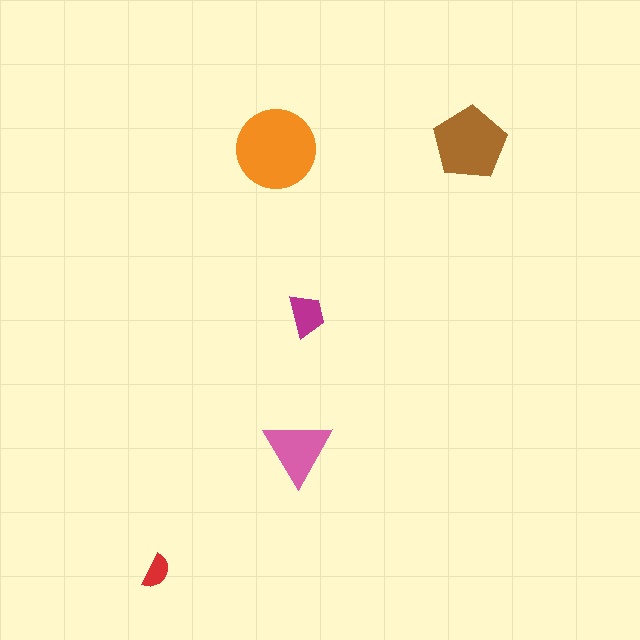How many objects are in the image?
There are 5 objects in the image.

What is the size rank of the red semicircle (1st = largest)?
5th.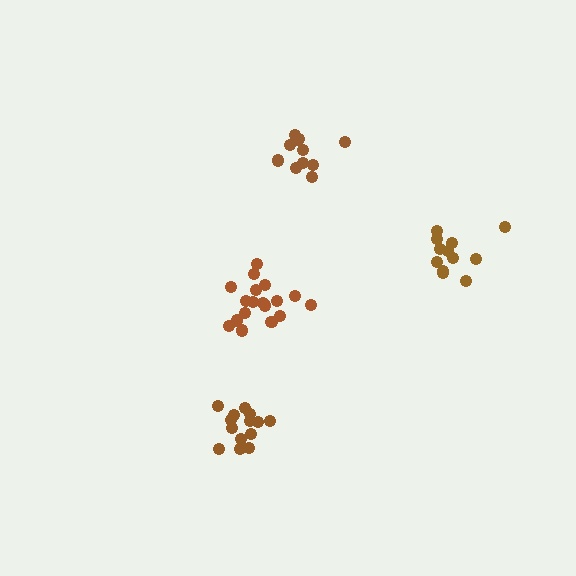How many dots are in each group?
Group 1: 14 dots, Group 2: 18 dots, Group 3: 12 dots, Group 4: 12 dots (56 total).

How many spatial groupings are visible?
There are 4 spatial groupings.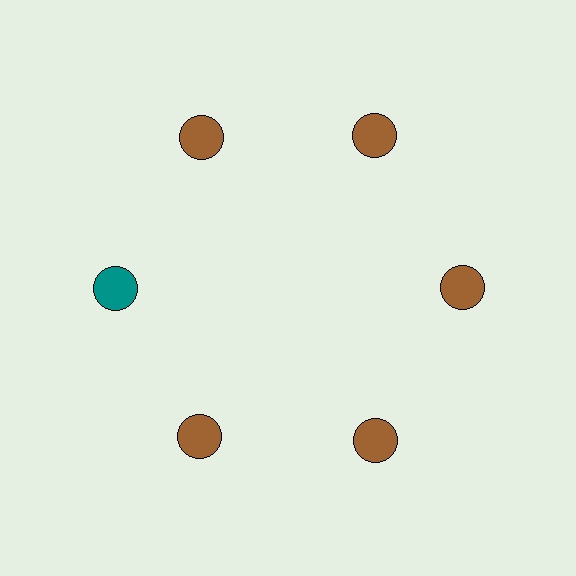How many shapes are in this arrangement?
There are 6 shapes arranged in a ring pattern.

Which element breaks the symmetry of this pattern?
The teal circle at roughly the 9 o'clock position breaks the symmetry. All other shapes are brown circles.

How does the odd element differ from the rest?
It has a different color: teal instead of brown.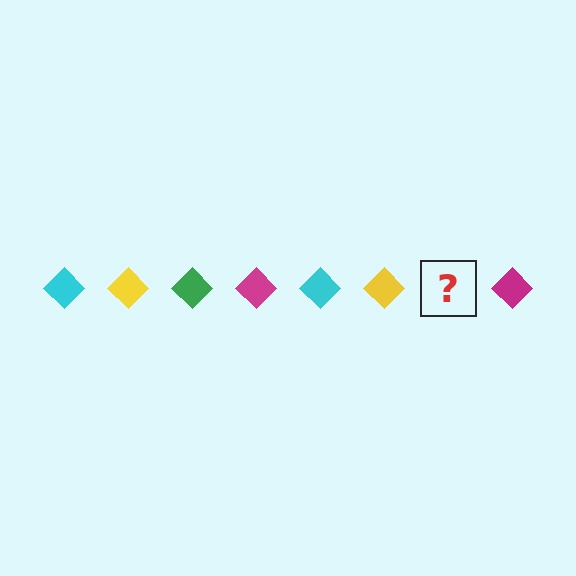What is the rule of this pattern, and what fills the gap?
The rule is that the pattern cycles through cyan, yellow, green, magenta diamonds. The gap should be filled with a green diamond.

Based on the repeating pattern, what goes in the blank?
The blank should be a green diamond.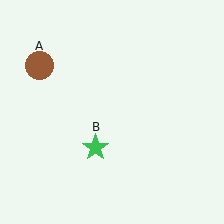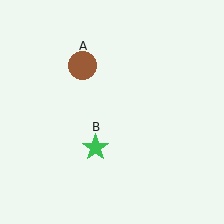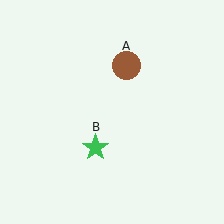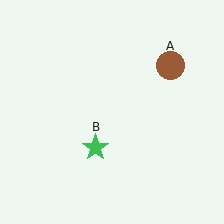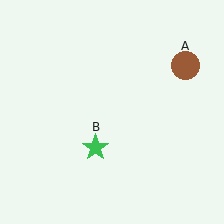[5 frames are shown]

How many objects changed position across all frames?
1 object changed position: brown circle (object A).